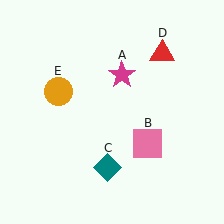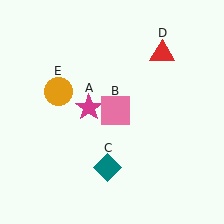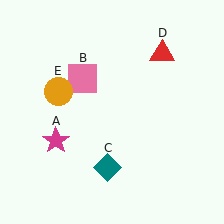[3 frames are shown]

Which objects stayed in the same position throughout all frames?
Teal diamond (object C) and red triangle (object D) and orange circle (object E) remained stationary.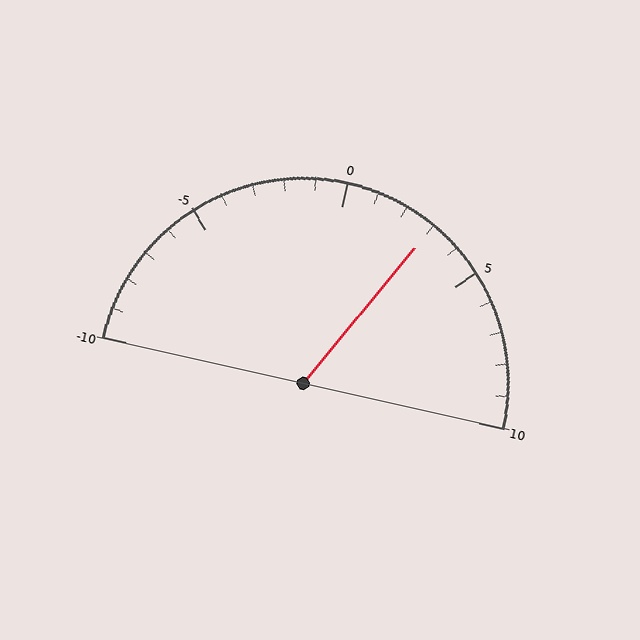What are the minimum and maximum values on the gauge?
The gauge ranges from -10 to 10.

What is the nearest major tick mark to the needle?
The nearest major tick mark is 5.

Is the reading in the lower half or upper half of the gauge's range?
The reading is in the upper half of the range (-10 to 10).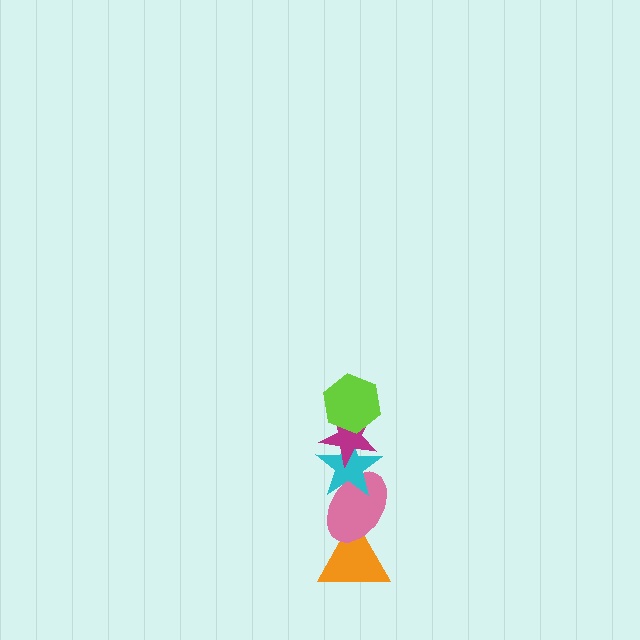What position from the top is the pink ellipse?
The pink ellipse is 4th from the top.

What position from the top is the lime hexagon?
The lime hexagon is 1st from the top.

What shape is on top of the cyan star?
The magenta star is on top of the cyan star.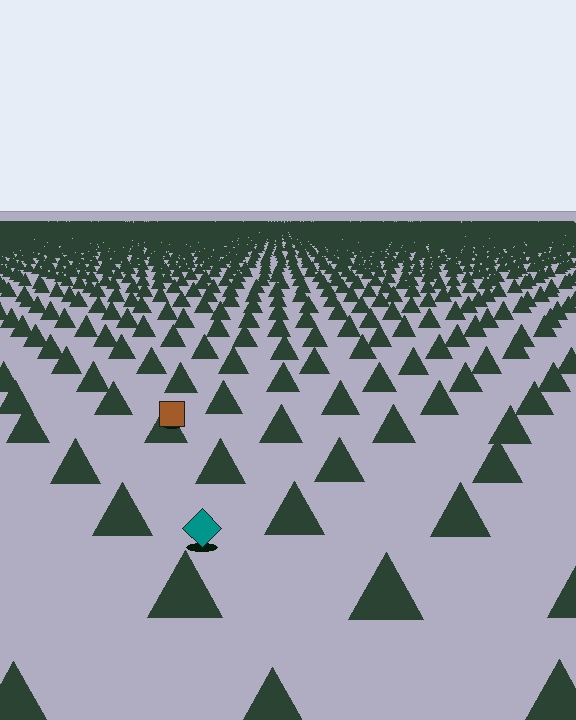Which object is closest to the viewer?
The teal diamond is closest. The texture marks near it are larger and more spread out.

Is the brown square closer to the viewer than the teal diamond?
No. The teal diamond is closer — you can tell from the texture gradient: the ground texture is coarser near it.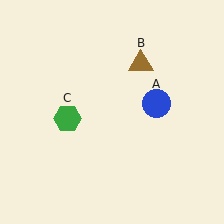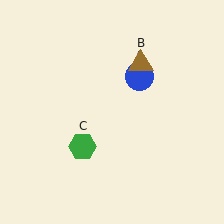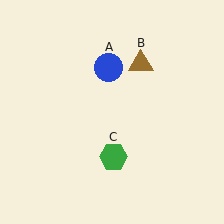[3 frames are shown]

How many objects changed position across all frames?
2 objects changed position: blue circle (object A), green hexagon (object C).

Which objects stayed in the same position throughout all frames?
Brown triangle (object B) remained stationary.